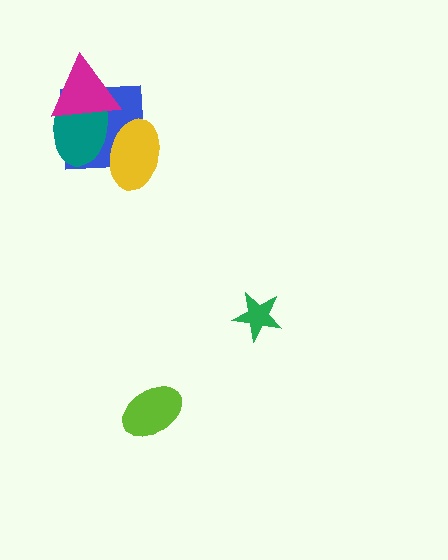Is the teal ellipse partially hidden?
Yes, it is partially covered by another shape.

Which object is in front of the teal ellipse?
The magenta triangle is in front of the teal ellipse.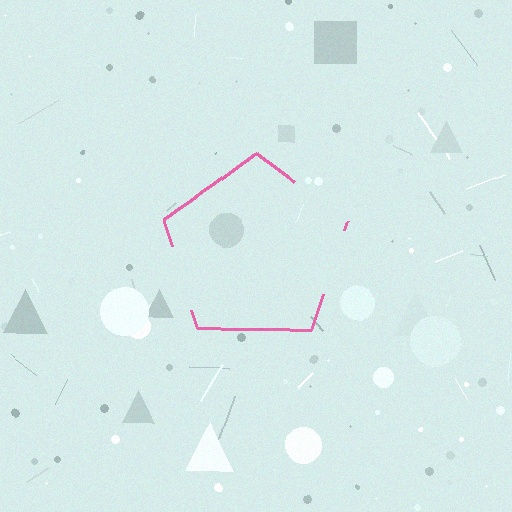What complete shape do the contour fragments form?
The contour fragments form a pentagon.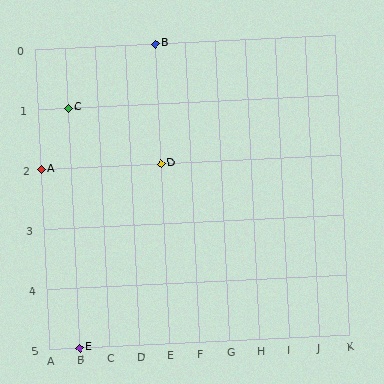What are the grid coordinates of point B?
Point B is at grid coordinates (E, 0).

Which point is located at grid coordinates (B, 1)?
Point C is at (B, 1).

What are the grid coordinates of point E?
Point E is at grid coordinates (B, 5).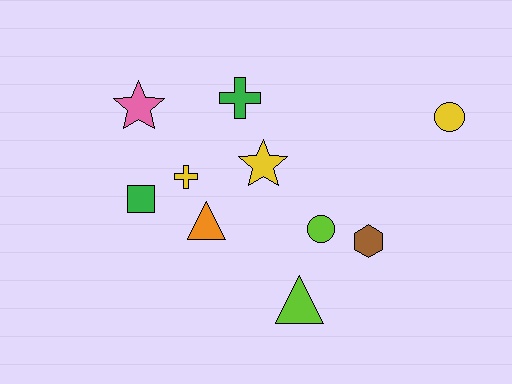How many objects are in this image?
There are 10 objects.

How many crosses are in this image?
There are 2 crosses.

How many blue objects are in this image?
There are no blue objects.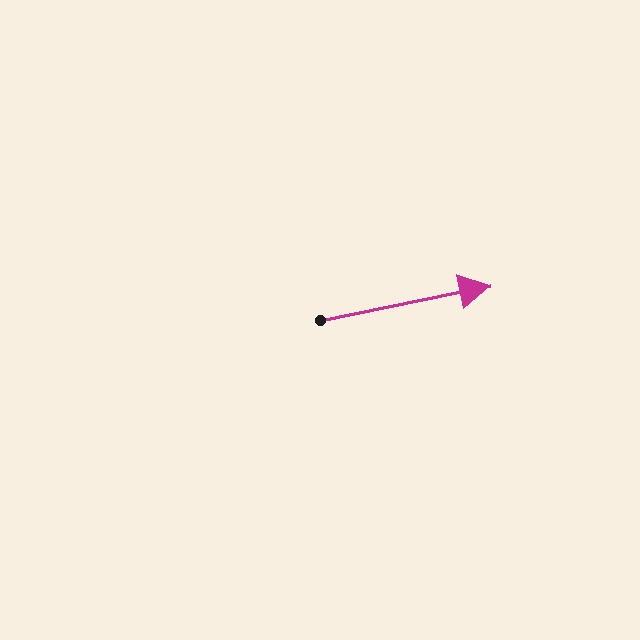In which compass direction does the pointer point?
East.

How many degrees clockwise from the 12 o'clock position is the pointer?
Approximately 78 degrees.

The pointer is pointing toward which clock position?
Roughly 3 o'clock.